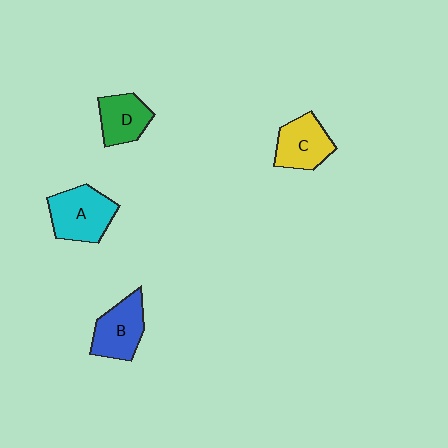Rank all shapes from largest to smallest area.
From largest to smallest: A (cyan), B (blue), C (yellow), D (green).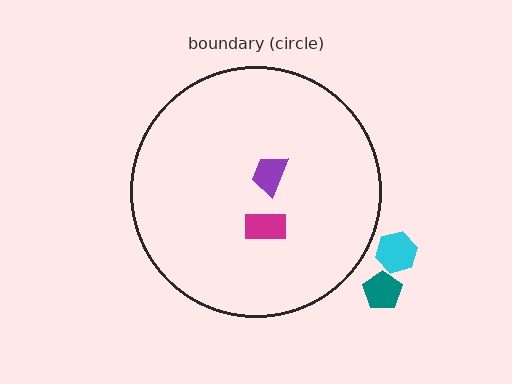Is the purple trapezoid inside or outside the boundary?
Inside.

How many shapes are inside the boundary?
2 inside, 2 outside.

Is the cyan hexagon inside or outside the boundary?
Outside.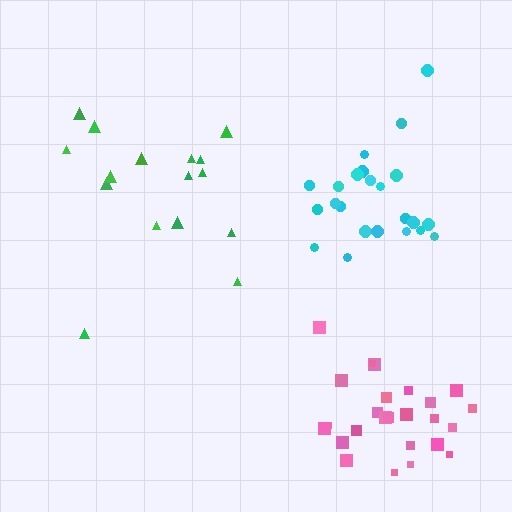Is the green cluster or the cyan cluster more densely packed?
Cyan.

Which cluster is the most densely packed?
Cyan.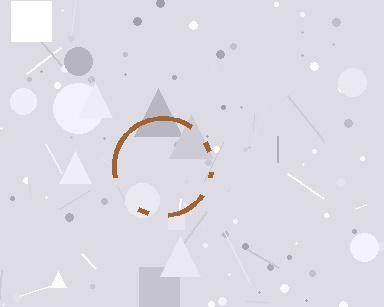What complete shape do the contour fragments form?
The contour fragments form a circle.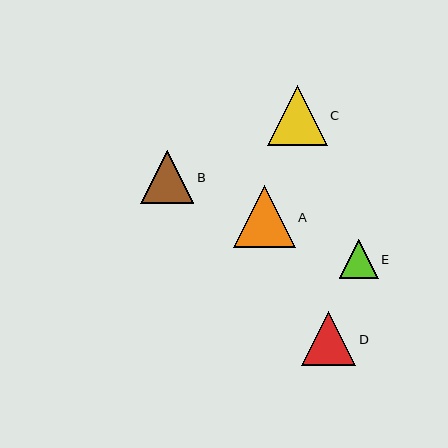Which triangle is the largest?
Triangle A is the largest with a size of approximately 62 pixels.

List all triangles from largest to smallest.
From largest to smallest: A, C, D, B, E.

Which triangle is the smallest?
Triangle E is the smallest with a size of approximately 39 pixels.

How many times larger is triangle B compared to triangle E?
Triangle B is approximately 1.4 times the size of triangle E.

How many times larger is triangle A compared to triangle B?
Triangle A is approximately 1.2 times the size of triangle B.